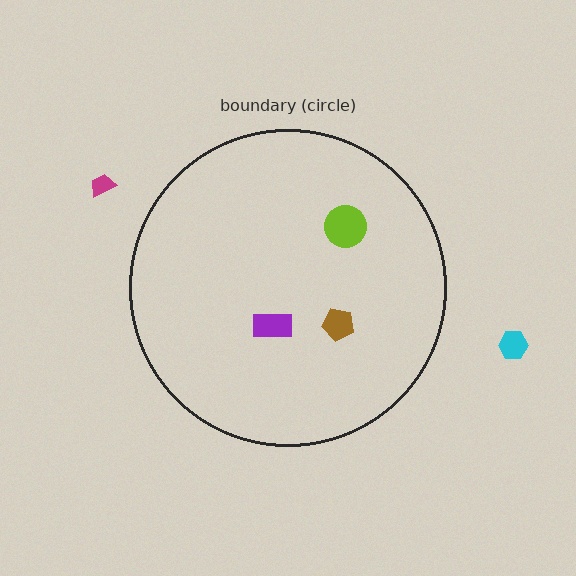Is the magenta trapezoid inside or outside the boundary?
Outside.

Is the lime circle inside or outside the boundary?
Inside.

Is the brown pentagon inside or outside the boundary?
Inside.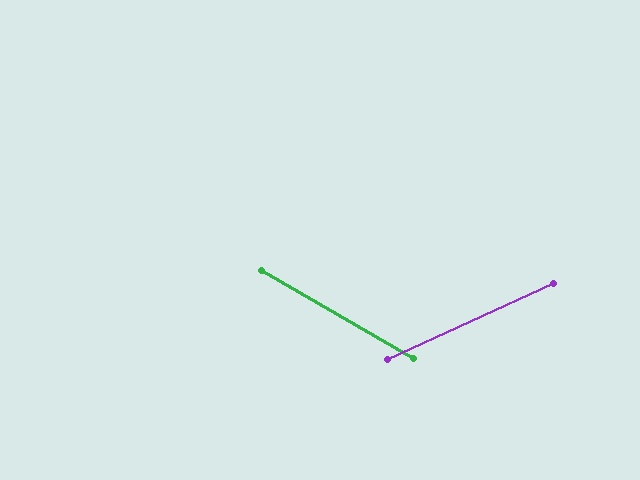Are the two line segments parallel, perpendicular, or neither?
Neither parallel nor perpendicular — they differ by about 55°.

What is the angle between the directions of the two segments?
Approximately 55 degrees.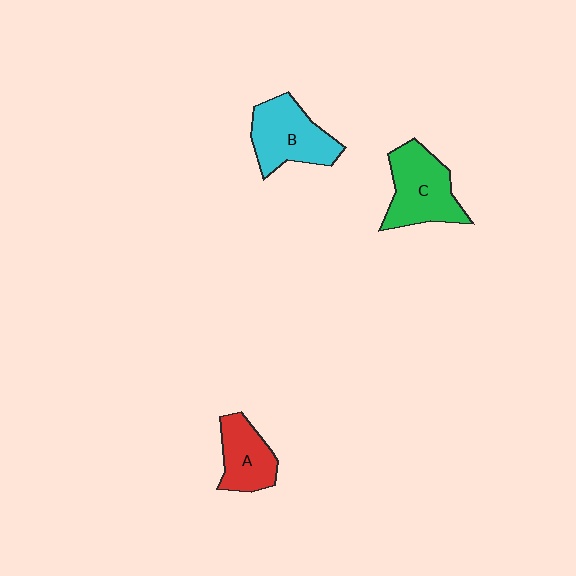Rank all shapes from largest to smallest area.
From largest to smallest: C (green), B (cyan), A (red).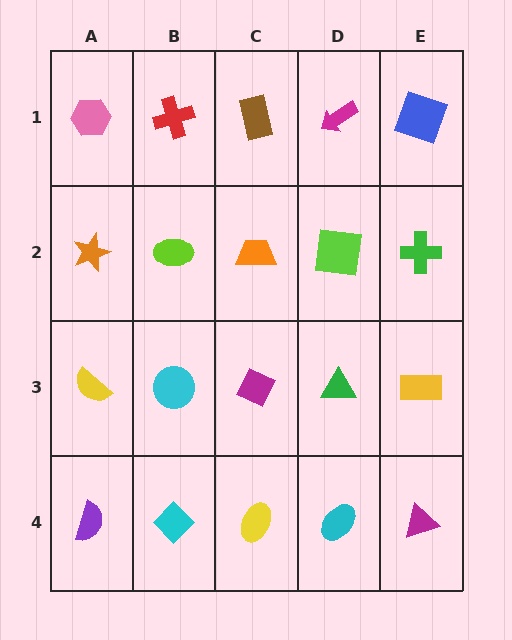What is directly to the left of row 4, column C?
A cyan diamond.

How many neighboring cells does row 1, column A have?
2.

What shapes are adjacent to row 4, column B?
A cyan circle (row 3, column B), a purple semicircle (row 4, column A), a yellow ellipse (row 4, column C).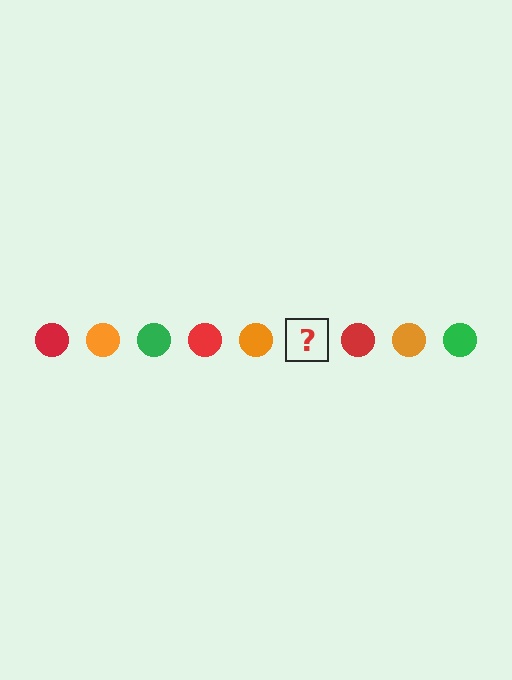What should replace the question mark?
The question mark should be replaced with a green circle.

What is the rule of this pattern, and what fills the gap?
The rule is that the pattern cycles through red, orange, green circles. The gap should be filled with a green circle.